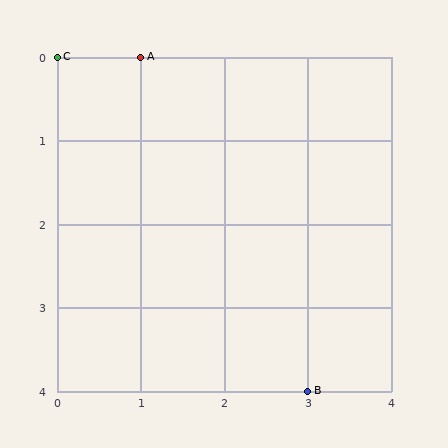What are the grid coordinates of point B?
Point B is at grid coordinates (3, 4).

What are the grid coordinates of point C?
Point C is at grid coordinates (0, 0).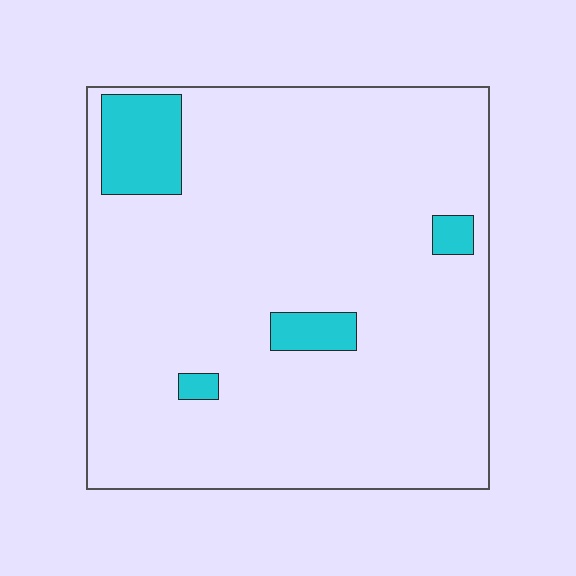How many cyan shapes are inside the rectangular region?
4.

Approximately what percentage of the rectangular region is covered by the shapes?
Approximately 10%.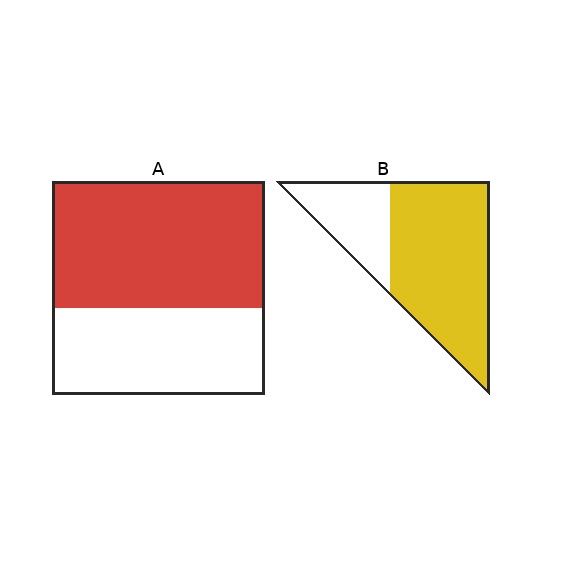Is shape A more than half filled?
Yes.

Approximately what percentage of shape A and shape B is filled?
A is approximately 60% and B is approximately 70%.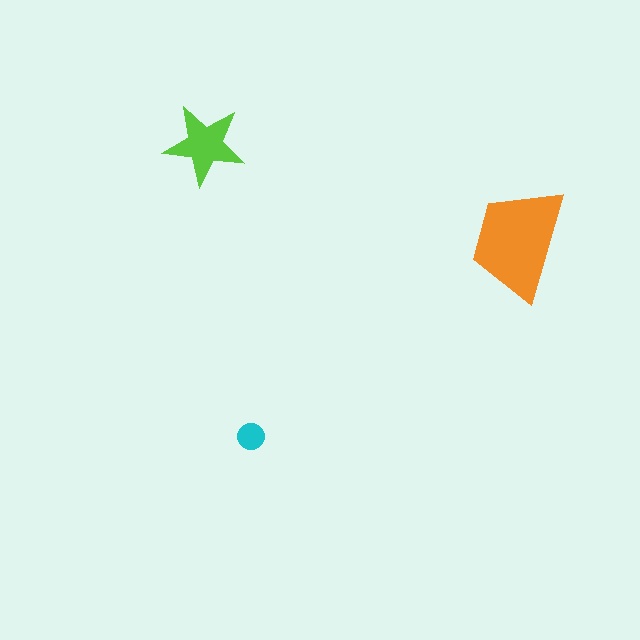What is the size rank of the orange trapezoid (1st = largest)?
1st.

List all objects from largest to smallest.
The orange trapezoid, the lime star, the cyan circle.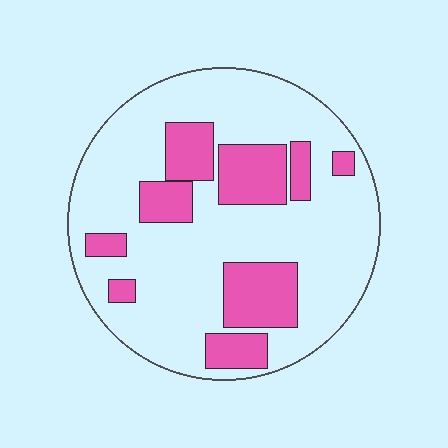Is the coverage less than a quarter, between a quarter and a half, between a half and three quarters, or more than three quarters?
Between a quarter and a half.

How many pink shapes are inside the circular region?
9.